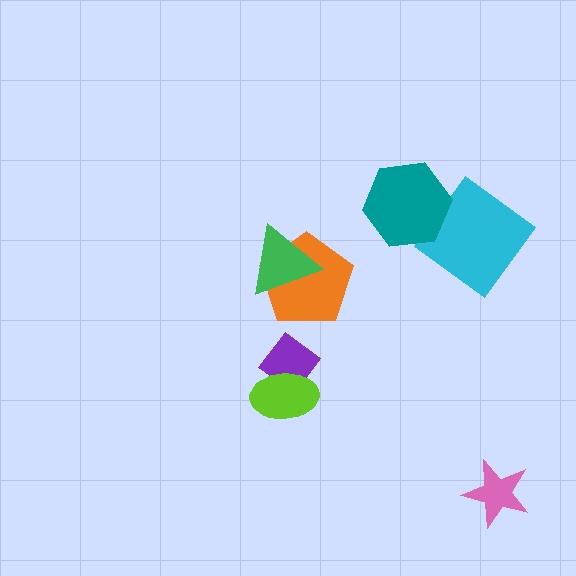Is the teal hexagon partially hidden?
No, no other shape covers it.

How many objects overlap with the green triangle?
1 object overlaps with the green triangle.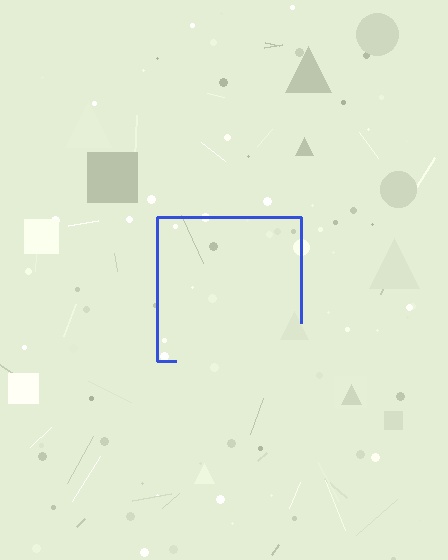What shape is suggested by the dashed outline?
The dashed outline suggests a square.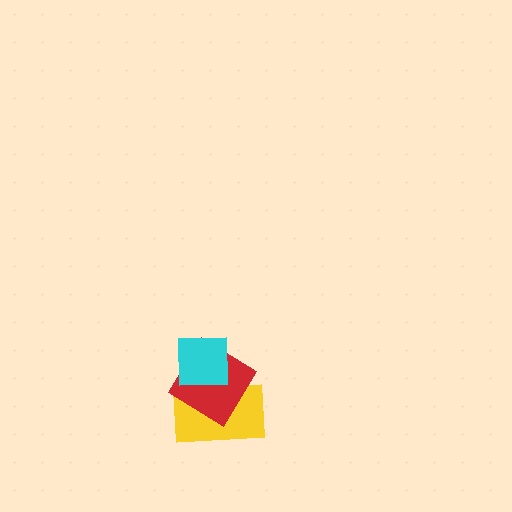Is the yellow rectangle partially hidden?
Yes, it is partially covered by another shape.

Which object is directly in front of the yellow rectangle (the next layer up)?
The red diamond is directly in front of the yellow rectangle.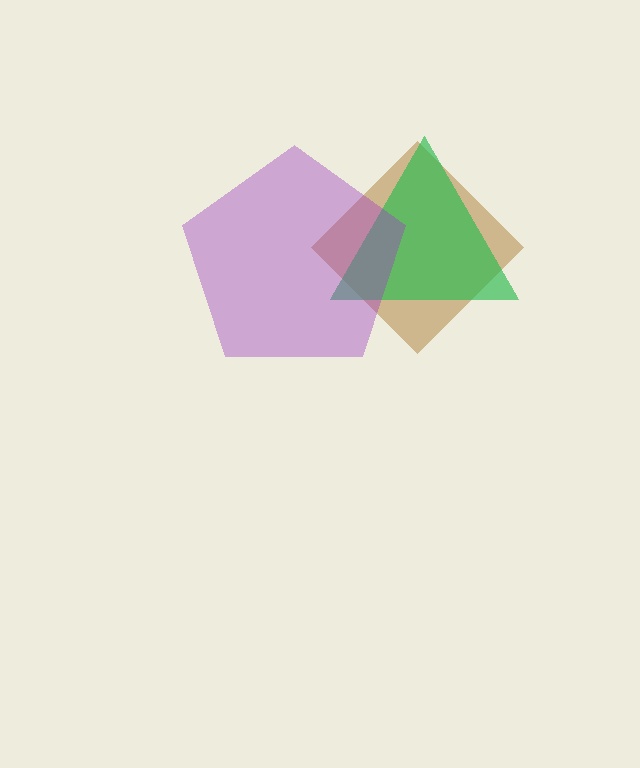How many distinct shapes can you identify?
There are 3 distinct shapes: a brown diamond, a green triangle, a purple pentagon.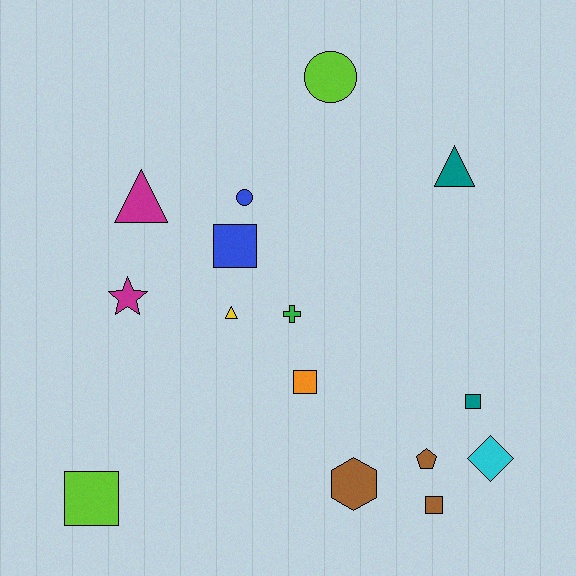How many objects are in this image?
There are 15 objects.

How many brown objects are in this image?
There are 3 brown objects.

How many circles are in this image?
There are 2 circles.